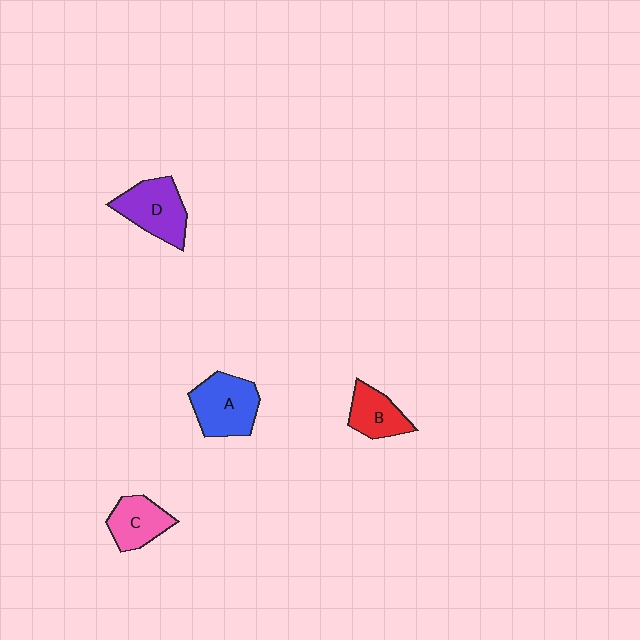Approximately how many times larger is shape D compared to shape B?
Approximately 1.4 times.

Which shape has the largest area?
Shape A (blue).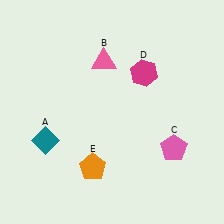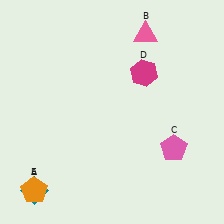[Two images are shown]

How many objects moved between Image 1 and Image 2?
3 objects moved between the two images.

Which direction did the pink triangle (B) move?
The pink triangle (B) moved right.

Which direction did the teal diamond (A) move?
The teal diamond (A) moved down.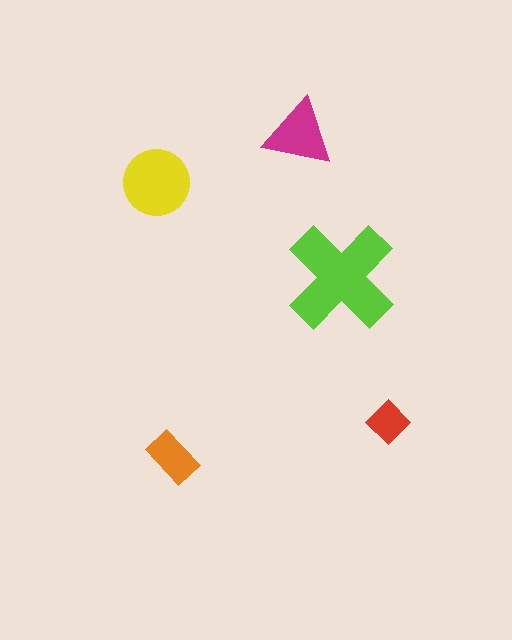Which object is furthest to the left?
The yellow circle is leftmost.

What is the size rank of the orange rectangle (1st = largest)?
4th.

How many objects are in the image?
There are 5 objects in the image.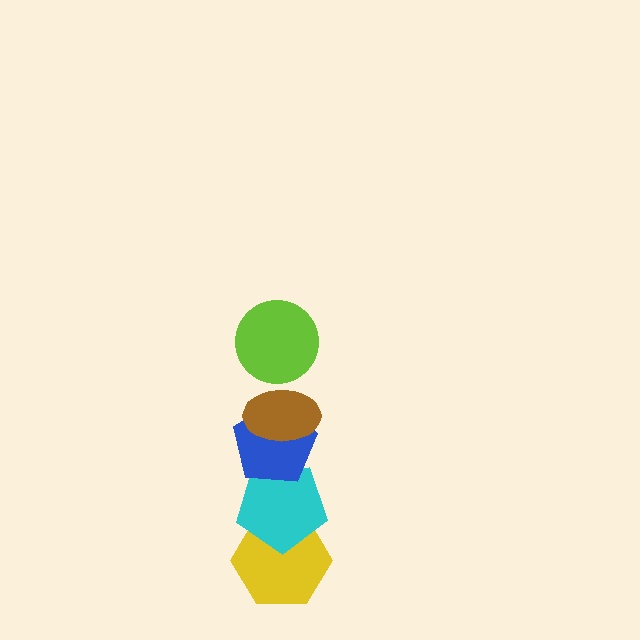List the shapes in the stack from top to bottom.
From top to bottom: the lime circle, the brown ellipse, the blue pentagon, the cyan pentagon, the yellow hexagon.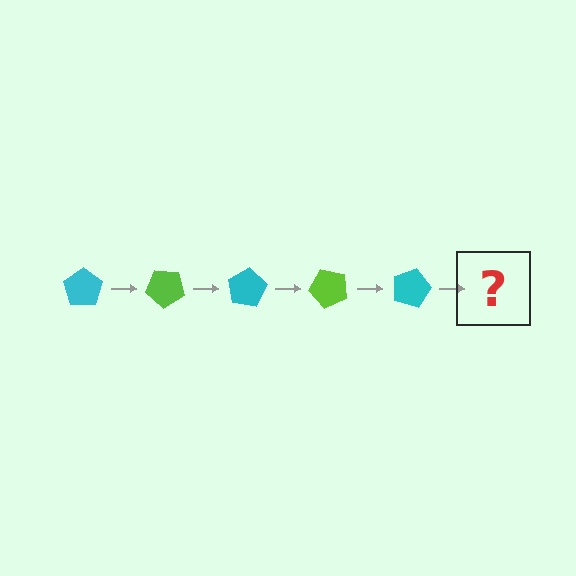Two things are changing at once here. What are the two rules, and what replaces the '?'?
The two rules are that it rotates 40 degrees each step and the color cycles through cyan and lime. The '?' should be a lime pentagon, rotated 200 degrees from the start.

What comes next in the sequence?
The next element should be a lime pentagon, rotated 200 degrees from the start.